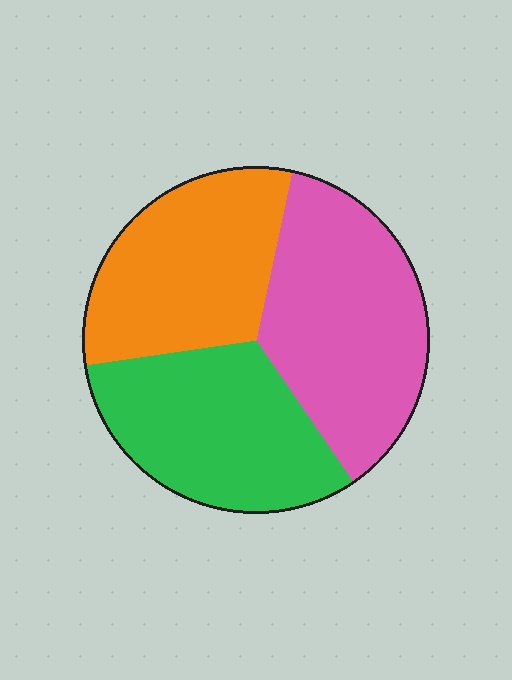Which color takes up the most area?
Pink, at roughly 35%.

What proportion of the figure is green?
Green takes up about one third (1/3) of the figure.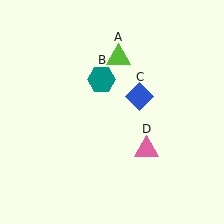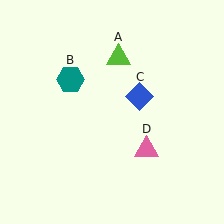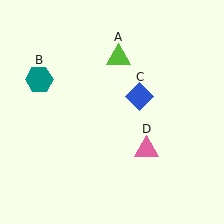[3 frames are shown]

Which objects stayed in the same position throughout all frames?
Lime triangle (object A) and blue diamond (object C) and pink triangle (object D) remained stationary.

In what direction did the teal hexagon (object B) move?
The teal hexagon (object B) moved left.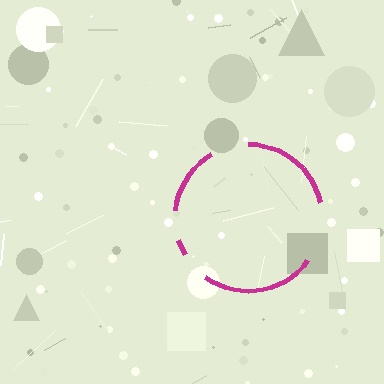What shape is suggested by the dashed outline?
The dashed outline suggests a circle.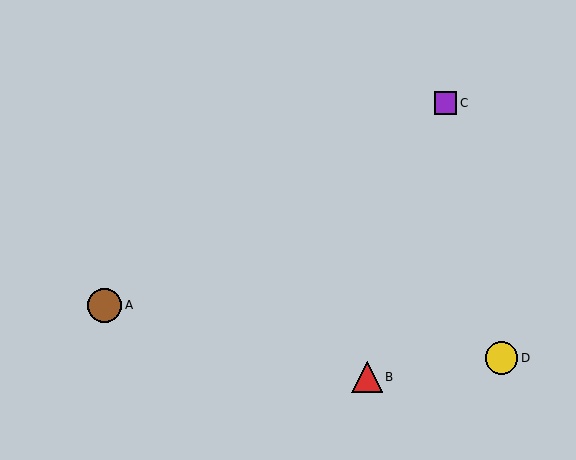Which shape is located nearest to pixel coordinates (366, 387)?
The red triangle (labeled B) at (367, 377) is nearest to that location.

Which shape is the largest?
The brown circle (labeled A) is the largest.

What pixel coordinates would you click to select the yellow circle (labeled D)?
Click at (502, 358) to select the yellow circle D.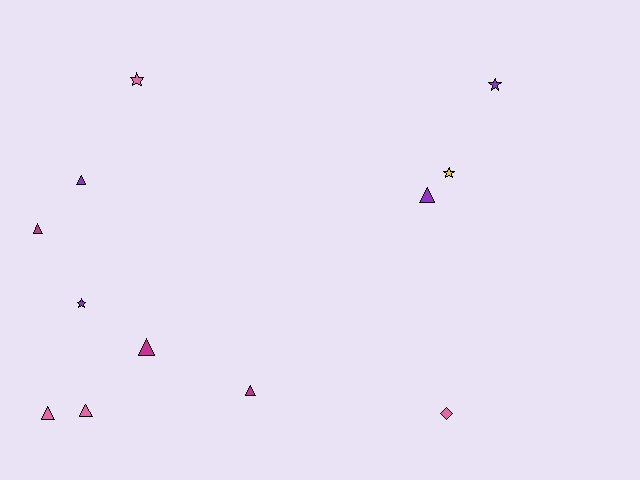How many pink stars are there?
There is 1 pink star.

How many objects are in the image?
There are 12 objects.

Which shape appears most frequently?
Triangle, with 7 objects.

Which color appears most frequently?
Pink, with 4 objects.